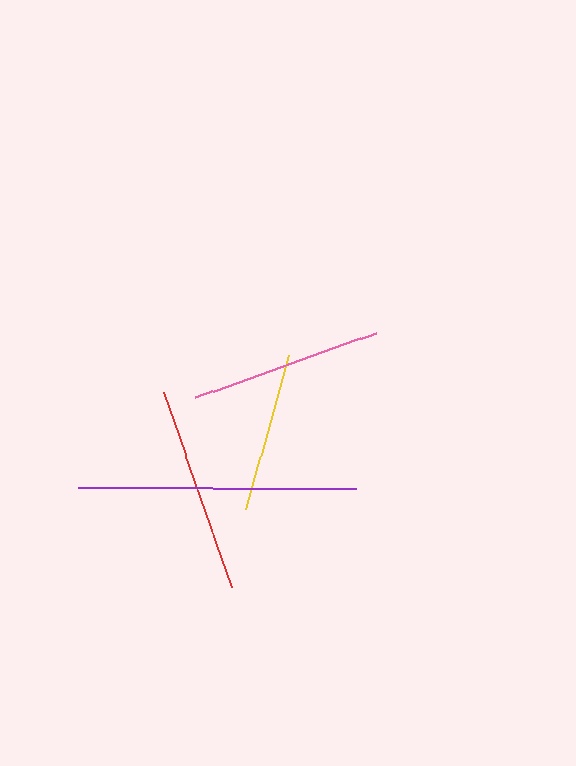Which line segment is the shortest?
The yellow line is the shortest at approximately 160 pixels.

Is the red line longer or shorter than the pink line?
The red line is longer than the pink line.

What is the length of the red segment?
The red segment is approximately 206 pixels long.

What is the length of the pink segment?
The pink segment is approximately 193 pixels long.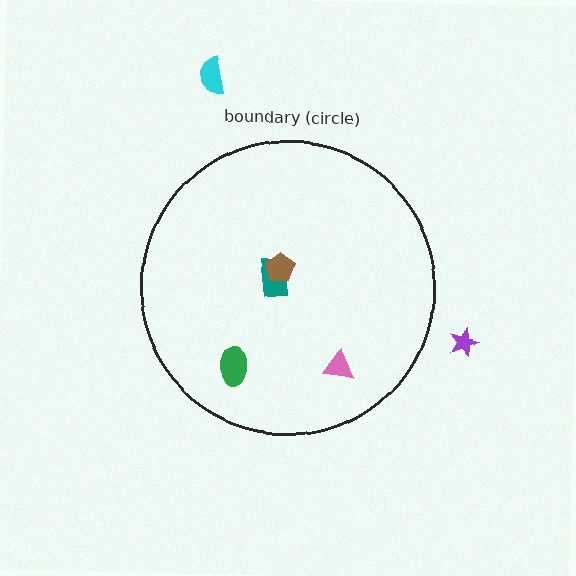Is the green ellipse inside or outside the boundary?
Inside.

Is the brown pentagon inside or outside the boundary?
Inside.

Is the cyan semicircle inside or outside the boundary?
Outside.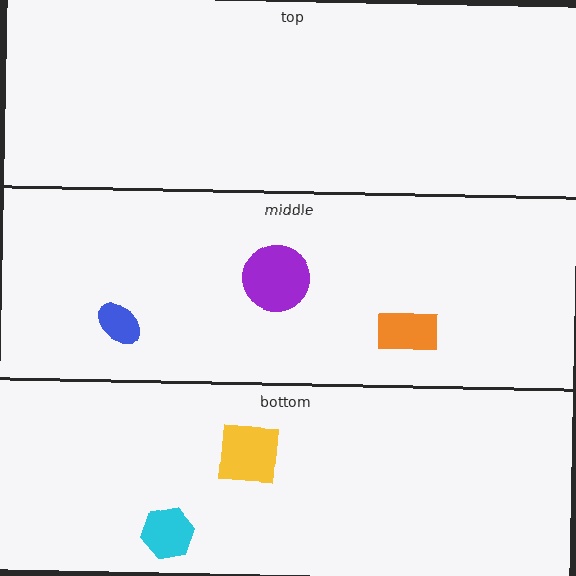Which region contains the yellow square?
The bottom region.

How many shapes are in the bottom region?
2.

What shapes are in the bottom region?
The cyan hexagon, the yellow square.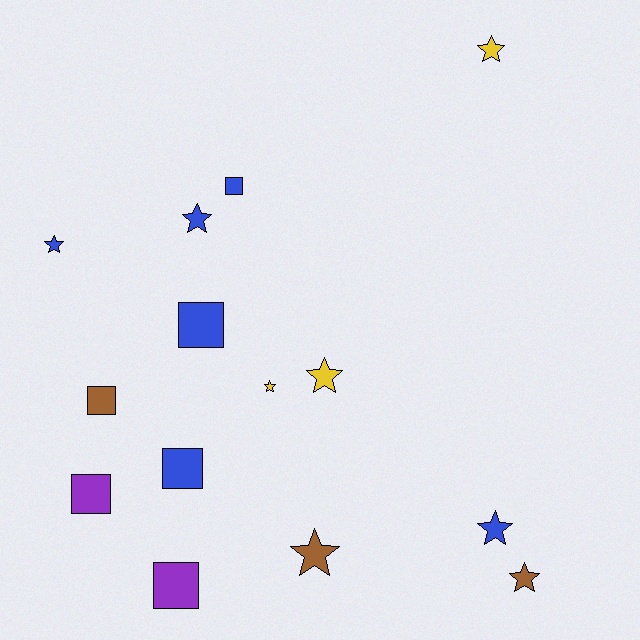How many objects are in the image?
There are 14 objects.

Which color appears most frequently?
Blue, with 6 objects.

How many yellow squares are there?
There are no yellow squares.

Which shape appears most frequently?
Star, with 8 objects.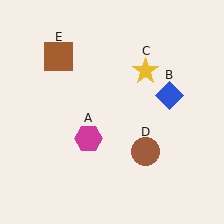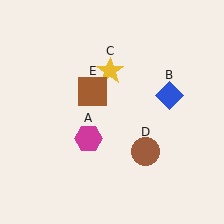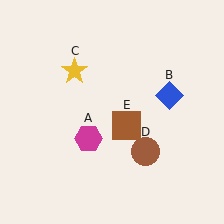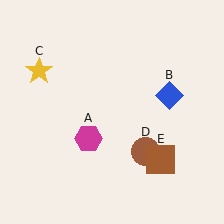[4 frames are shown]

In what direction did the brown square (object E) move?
The brown square (object E) moved down and to the right.